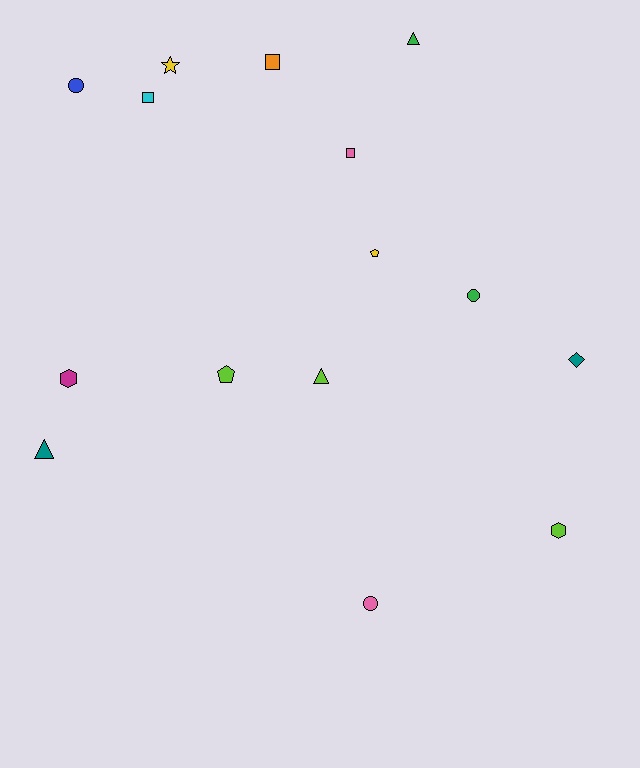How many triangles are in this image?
There are 3 triangles.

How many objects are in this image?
There are 15 objects.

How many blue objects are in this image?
There is 1 blue object.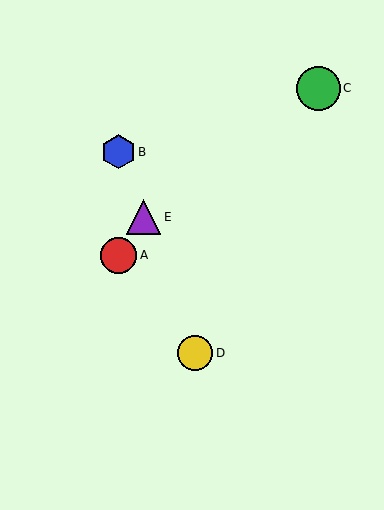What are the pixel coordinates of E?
Object E is at (143, 217).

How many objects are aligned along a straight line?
3 objects (B, D, E) are aligned along a straight line.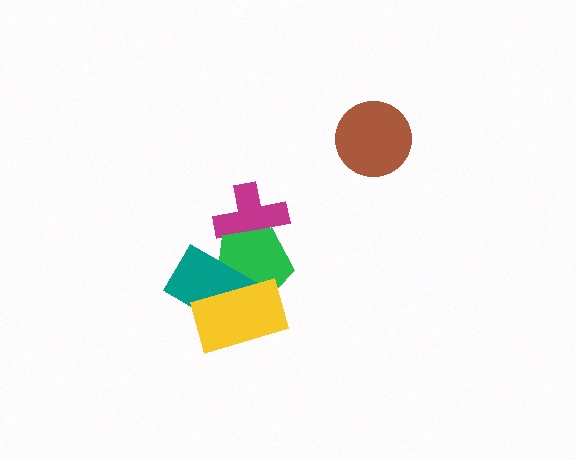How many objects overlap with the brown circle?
0 objects overlap with the brown circle.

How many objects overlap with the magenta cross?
1 object overlaps with the magenta cross.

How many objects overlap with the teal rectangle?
2 objects overlap with the teal rectangle.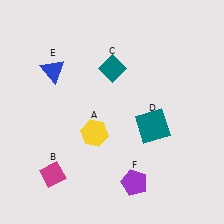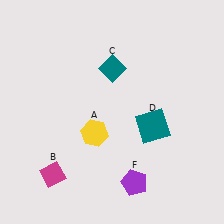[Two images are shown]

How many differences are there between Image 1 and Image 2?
There is 1 difference between the two images.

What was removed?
The blue triangle (E) was removed in Image 2.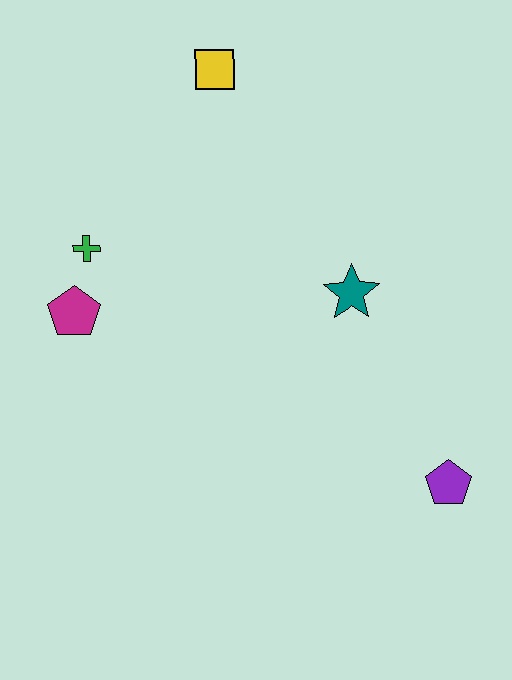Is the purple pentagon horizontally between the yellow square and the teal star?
No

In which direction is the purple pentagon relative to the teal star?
The purple pentagon is below the teal star.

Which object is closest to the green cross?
The magenta pentagon is closest to the green cross.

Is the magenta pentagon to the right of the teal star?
No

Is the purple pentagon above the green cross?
No